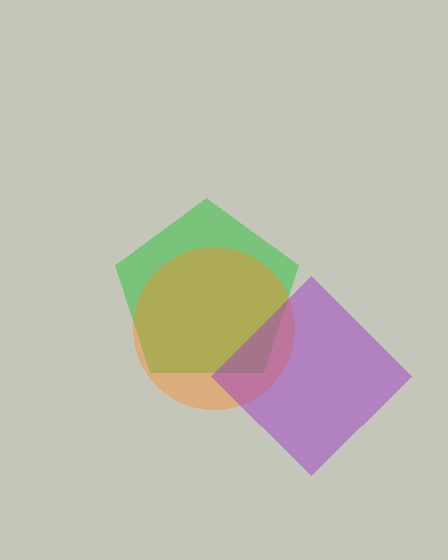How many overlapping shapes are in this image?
There are 3 overlapping shapes in the image.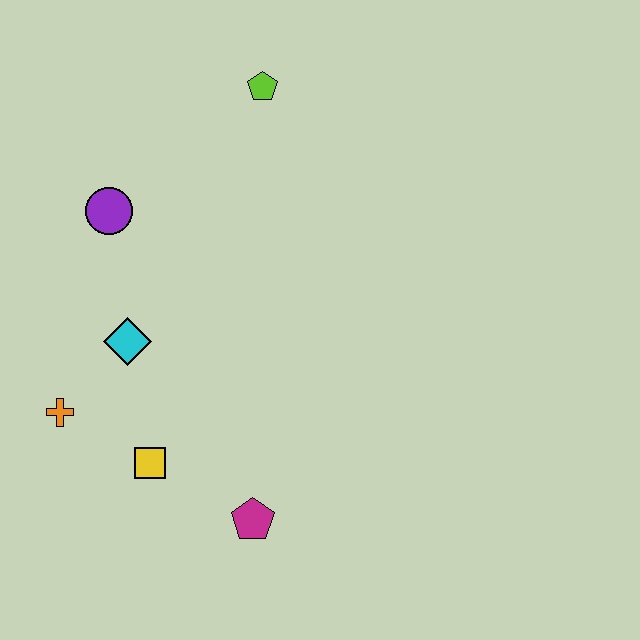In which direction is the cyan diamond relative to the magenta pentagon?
The cyan diamond is above the magenta pentagon.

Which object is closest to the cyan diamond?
The orange cross is closest to the cyan diamond.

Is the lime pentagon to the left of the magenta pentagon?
No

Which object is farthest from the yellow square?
The lime pentagon is farthest from the yellow square.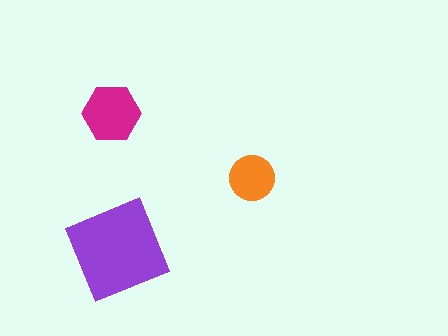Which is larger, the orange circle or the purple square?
The purple square.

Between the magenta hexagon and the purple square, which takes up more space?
The purple square.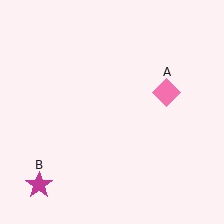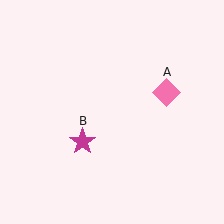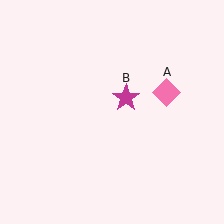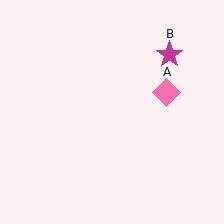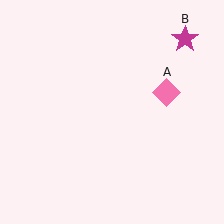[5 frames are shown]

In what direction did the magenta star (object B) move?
The magenta star (object B) moved up and to the right.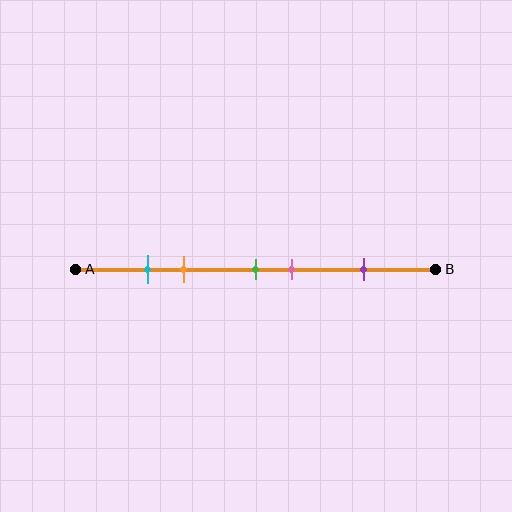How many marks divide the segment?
There are 5 marks dividing the segment.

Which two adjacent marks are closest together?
The cyan and orange marks are the closest adjacent pair.